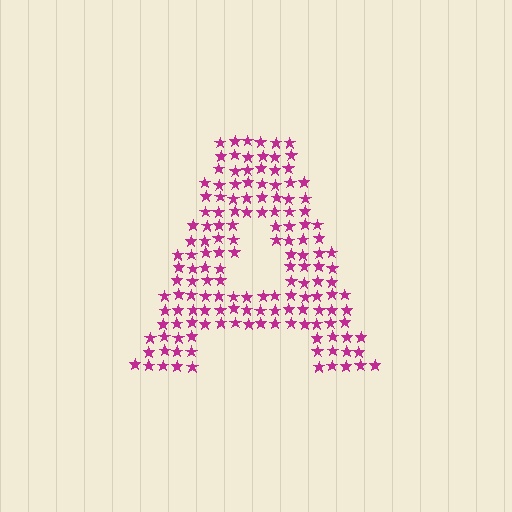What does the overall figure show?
The overall figure shows the letter A.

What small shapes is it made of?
It is made of small stars.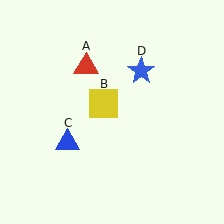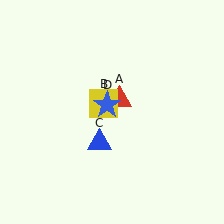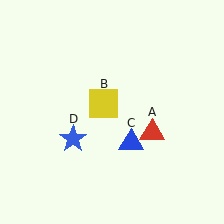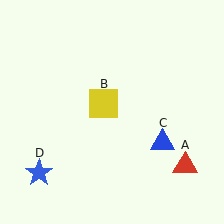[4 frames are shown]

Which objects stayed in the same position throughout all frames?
Yellow square (object B) remained stationary.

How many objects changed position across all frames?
3 objects changed position: red triangle (object A), blue triangle (object C), blue star (object D).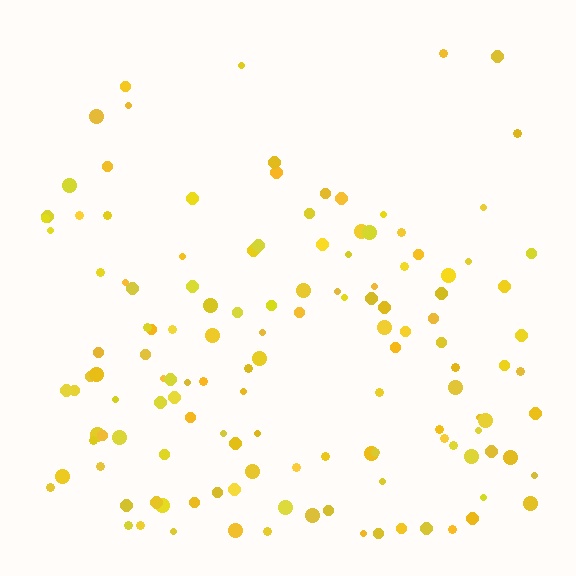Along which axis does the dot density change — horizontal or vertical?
Vertical.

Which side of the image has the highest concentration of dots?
The bottom.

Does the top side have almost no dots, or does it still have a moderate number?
Still a moderate number, just noticeably fewer than the bottom.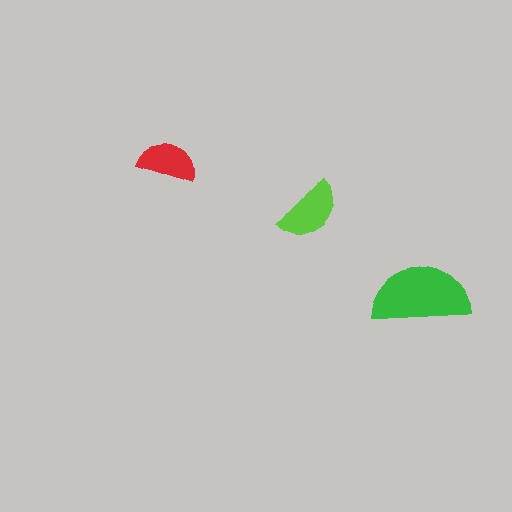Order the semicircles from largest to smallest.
the green one, the lime one, the red one.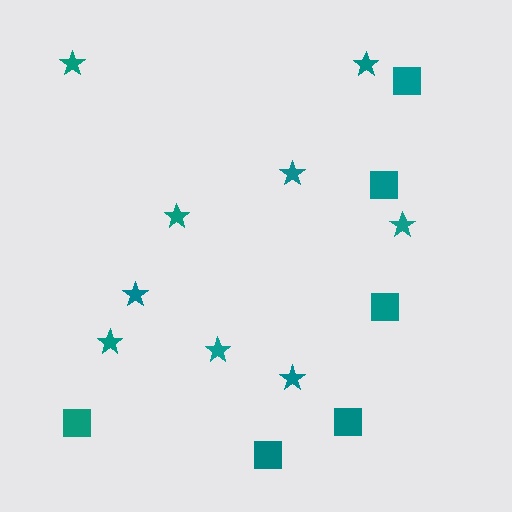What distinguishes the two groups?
There are 2 groups: one group of stars (9) and one group of squares (6).